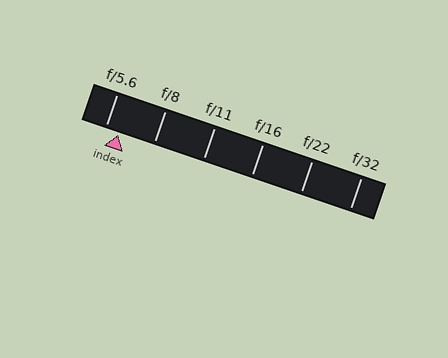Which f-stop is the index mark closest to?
The index mark is closest to f/5.6.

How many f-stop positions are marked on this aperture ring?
There are 6 f-stop positions marked.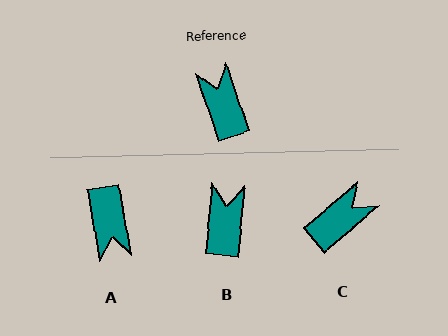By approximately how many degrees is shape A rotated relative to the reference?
Approximately 171 degrees counter-clockwise.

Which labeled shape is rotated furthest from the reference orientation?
A, about 171 degrees away.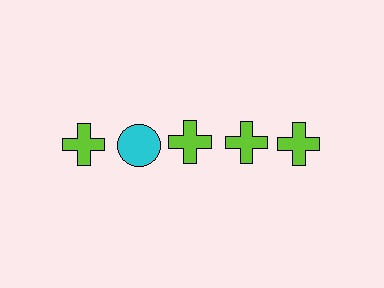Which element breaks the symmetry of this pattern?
The cyan circle in the top row, second from left column breaks the symmetry. All other shapes are lime crosses.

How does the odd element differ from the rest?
It differs in both color (cyan instead of lime) and shape (circle instead of cross).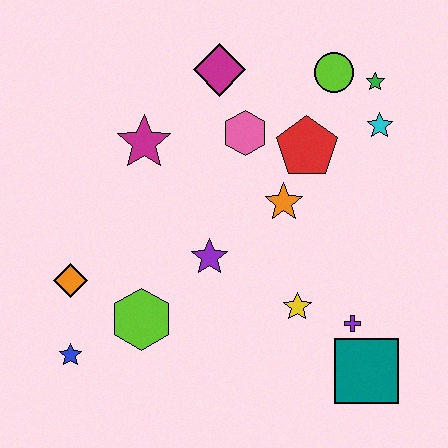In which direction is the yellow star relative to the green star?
The yellow star is below the green star.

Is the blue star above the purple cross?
No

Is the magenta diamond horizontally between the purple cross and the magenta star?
Yes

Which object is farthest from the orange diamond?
The green star is farthest from the orange diamond.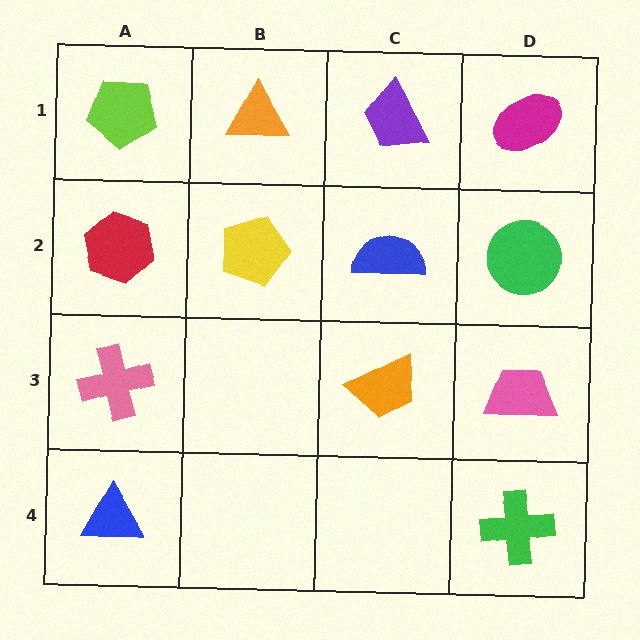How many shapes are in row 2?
4 shapes.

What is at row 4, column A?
A blue triangle.